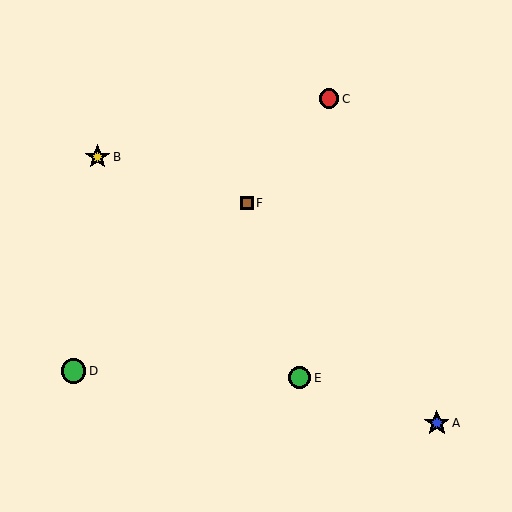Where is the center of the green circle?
The center of the green circle is at (74, 371).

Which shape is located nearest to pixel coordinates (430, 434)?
The blue star (labeled A) at (437, 423) is nearest to that location.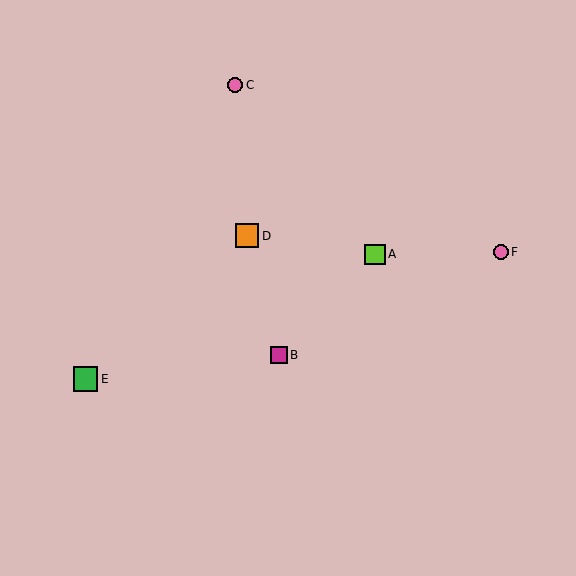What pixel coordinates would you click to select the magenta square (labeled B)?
Click at (279, 355) to select the magenta square B.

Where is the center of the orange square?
The center of the orange square is at (247, 236).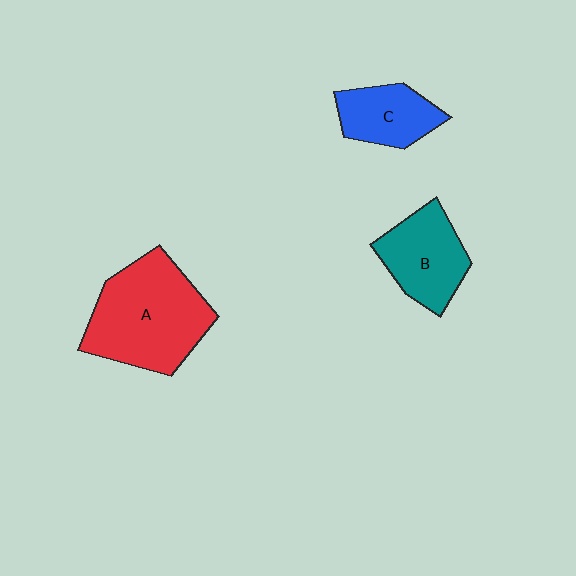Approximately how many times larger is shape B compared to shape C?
Approximately 1.2 times.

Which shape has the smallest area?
Shape C (blue).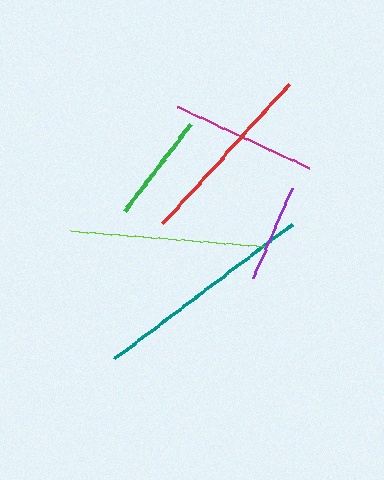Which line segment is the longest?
The teal line is the longest at approximately 223 pixels.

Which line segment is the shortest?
The purple line is the shortest at approximately 99 pixels.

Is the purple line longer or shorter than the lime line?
The lime line is longer than the purple line.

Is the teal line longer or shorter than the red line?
The teal line is longer than the red line.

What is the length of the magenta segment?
The magenta segment is approximately 145 pixels long.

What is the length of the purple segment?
The purple segment is approximately 99 pixels long.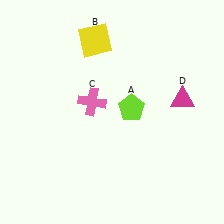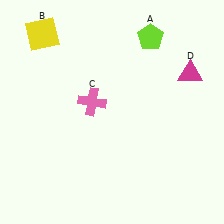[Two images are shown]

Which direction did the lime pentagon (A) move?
The lime pentagon (A) moved up.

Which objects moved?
The objects that moved are: the lime pentagon (A), the yellow square (B), the magenta triangle (D).